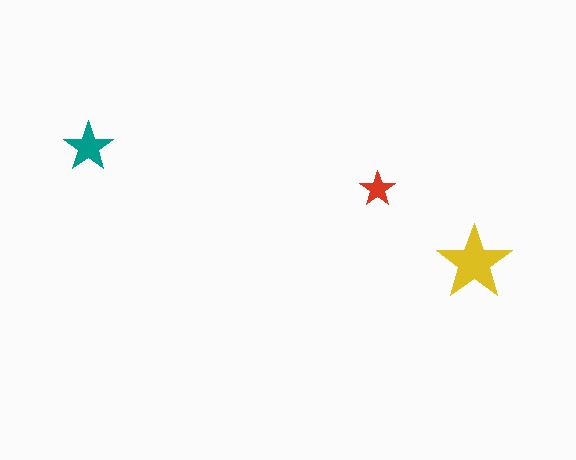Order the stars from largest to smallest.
the yellow one, the teal one, the red one.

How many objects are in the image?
There are 3 objects in the image.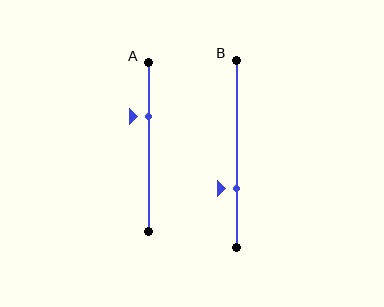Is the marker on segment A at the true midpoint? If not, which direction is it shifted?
No, the marker on segment A is shifted upward by about 18% of the segment length.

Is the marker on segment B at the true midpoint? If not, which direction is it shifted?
No, the marker on segment B is shifted downward by about 18% of the segment length.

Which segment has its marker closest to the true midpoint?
Segment A has its marker closest to the true midpoint.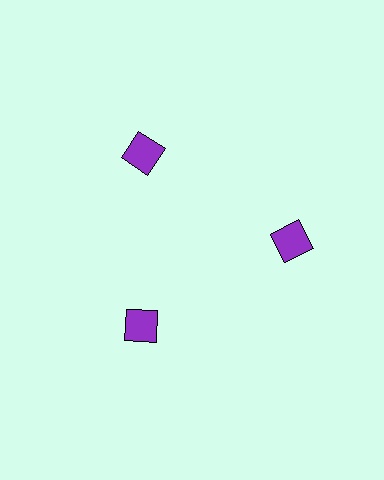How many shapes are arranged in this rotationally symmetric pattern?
There are 3 shapes, arranged in 3 groups of 1.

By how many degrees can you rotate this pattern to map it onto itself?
The pattern maps onto itself every 120 degrees of rotation.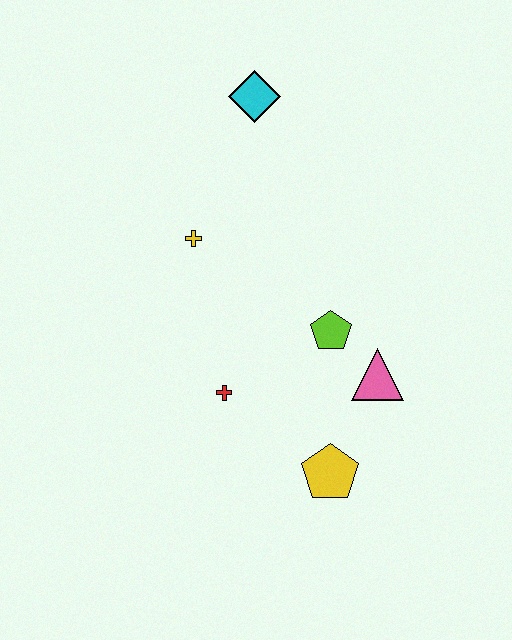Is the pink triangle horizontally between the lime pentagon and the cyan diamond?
No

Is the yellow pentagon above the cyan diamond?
No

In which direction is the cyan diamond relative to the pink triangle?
The cyan diamond is above the pink triangle.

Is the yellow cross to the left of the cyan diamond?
Yes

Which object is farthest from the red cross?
The cyan diamond is farthest from the red cross.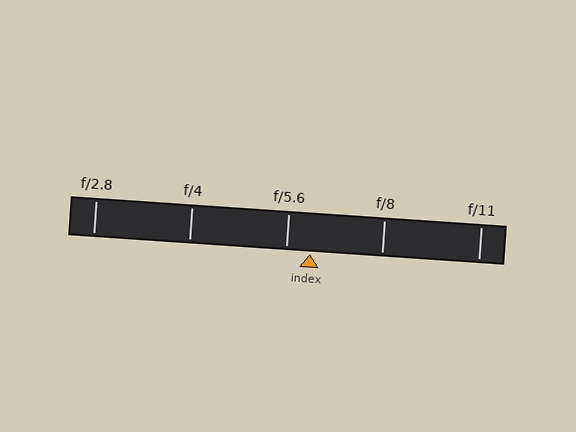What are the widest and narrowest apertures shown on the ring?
The widest aperture shown is f/2.8 and the narrowest is f/11.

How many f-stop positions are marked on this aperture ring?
There are 5 f-stop positions marked.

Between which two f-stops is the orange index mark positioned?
The index mark is between f/5.6 and f/8.